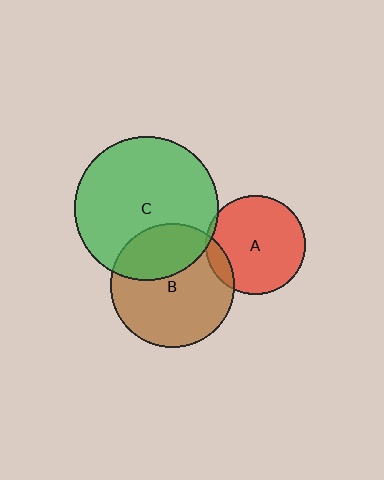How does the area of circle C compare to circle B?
Approximately 1.4 times.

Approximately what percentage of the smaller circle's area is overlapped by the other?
Approximately 10%.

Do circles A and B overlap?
Yes.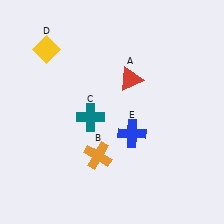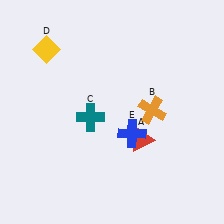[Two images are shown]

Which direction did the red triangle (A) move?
The red triangle (A) moved down.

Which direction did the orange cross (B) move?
The orange cross (B) moved right.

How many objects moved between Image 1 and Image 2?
2 objects moved between the two images.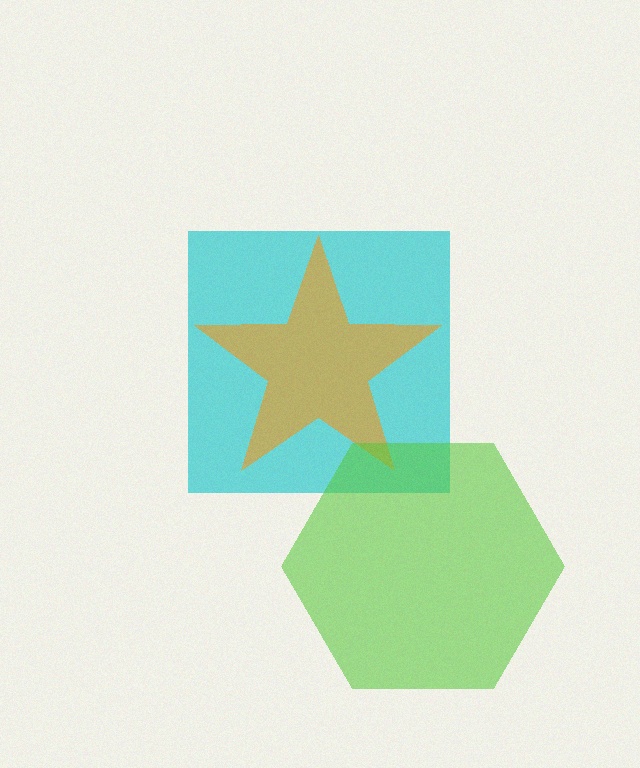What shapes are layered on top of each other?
The layered shapes are: a cyan square, an orange star, a lime hexagon.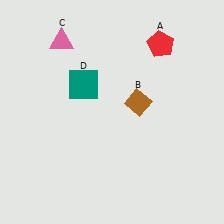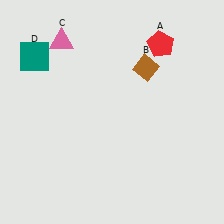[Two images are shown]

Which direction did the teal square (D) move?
The teal square (D) moved left.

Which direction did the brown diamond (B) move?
The brown diamond (B) moved up.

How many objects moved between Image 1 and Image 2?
2 objects moved between the two images.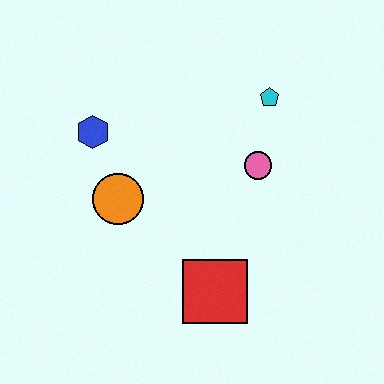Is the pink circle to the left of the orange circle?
No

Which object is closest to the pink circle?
The cyan pentagon is closest to the pink circle.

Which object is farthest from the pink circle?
The blue hexagon is farthest from the pink circle.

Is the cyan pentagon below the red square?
No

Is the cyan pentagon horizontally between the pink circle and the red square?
No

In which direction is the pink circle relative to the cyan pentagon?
The pink circle is below the cyan pentagon.